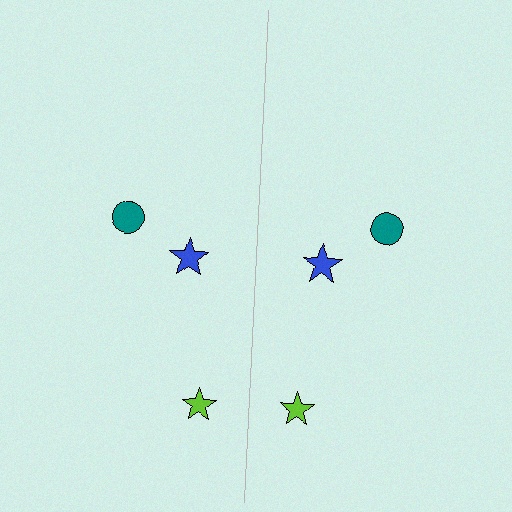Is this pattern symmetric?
Yes, this pattern has bilateral (reflection) symmetry.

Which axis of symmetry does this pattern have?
The pattern has a vertical axis of symmetry running through the center of the image.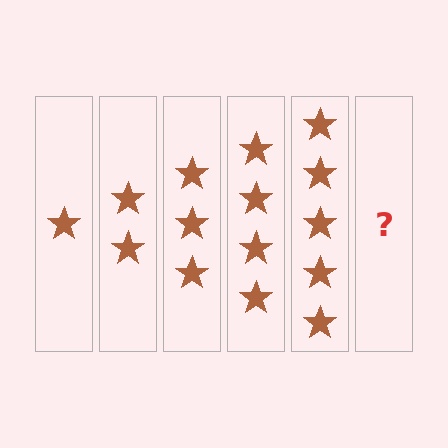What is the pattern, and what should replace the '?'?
The pattern is that each step adds one more star. The '?' should be 6 stars.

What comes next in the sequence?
The next element should be 6 stars.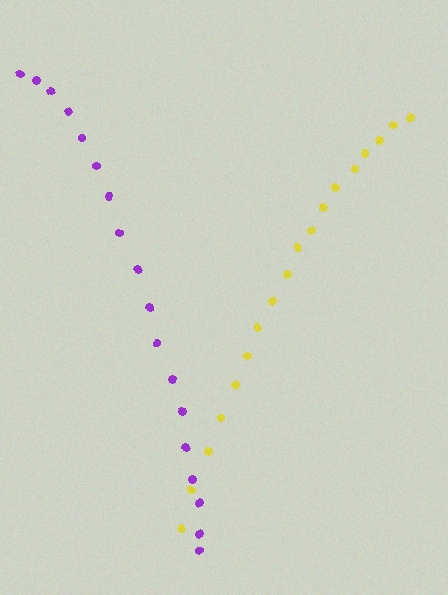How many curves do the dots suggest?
There are 2 distinct paths.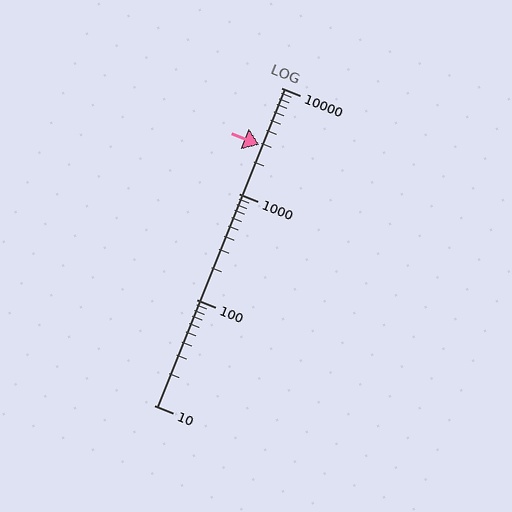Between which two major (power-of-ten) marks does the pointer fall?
The pointer is between 1000 and 10000.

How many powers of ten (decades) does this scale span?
The scale spans 3 decades, from 10 to 10000.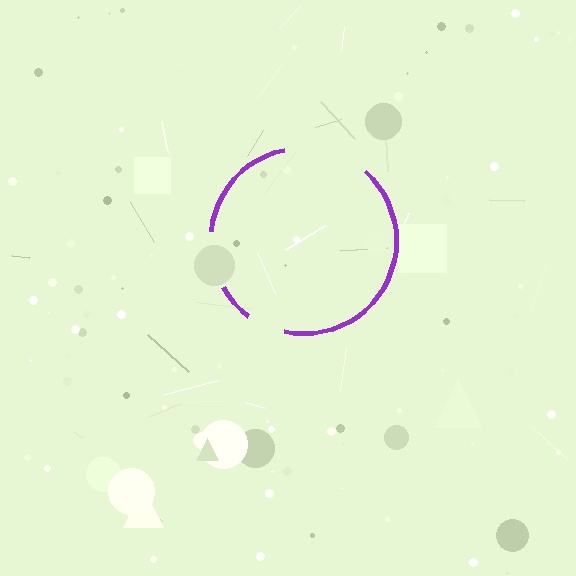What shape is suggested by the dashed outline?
The dashed outline suggests a circle.